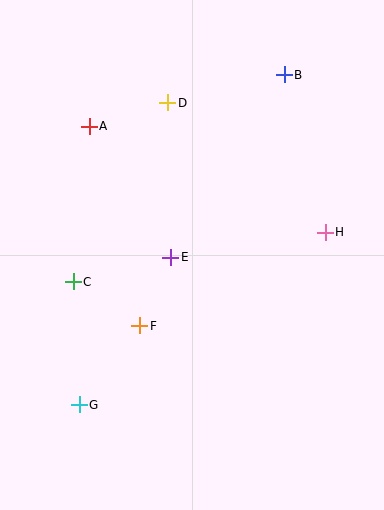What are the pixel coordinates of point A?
Point A is at (89, 127).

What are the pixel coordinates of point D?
Point D is at (168, 103).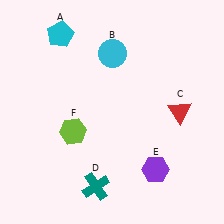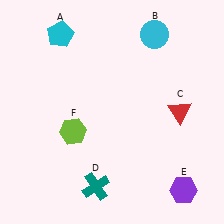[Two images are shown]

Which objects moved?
The objects that moved are: the cyan circle (B), the purple hexagon (E).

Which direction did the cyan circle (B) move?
The cyan circle (B) moved right.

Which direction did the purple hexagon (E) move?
The purple hexagon (E) moved right.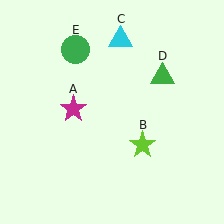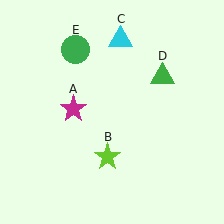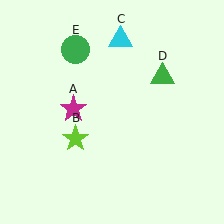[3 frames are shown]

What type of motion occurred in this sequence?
The lime star (object B) rotated clockwise around the center of the scene.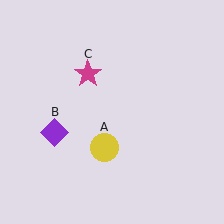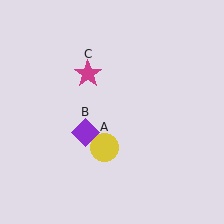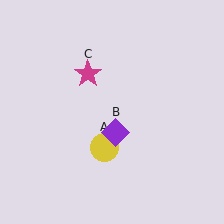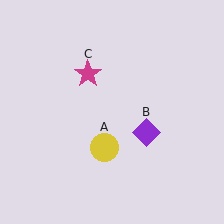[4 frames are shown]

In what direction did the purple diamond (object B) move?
The purple diamond (object B) moved right.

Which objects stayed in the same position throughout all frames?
Yellow circle (object A) and magenta star (object C) remained stationary.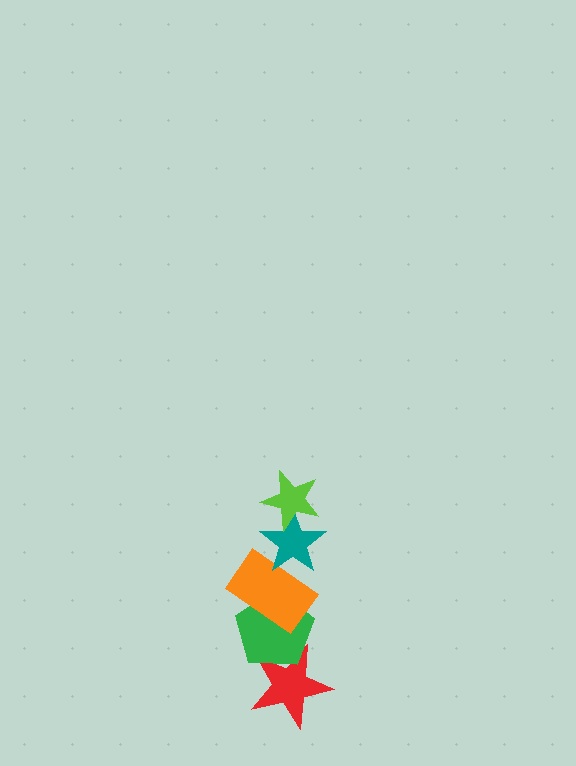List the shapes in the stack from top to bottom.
From top to bottom: the lime star, the teal star, the orange rectangle, the green pentagon, the red star.